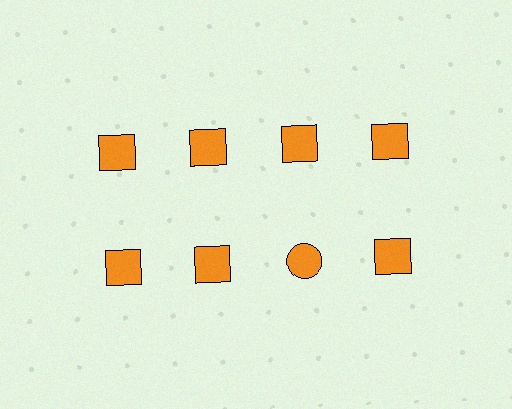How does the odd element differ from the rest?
It has a different shape: circle instead of square.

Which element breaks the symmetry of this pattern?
The orange circle in the second row, center column breaks the symmetry. All other shapes are orange squares.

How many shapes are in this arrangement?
There are 8 shapes arranged in a grid pattern.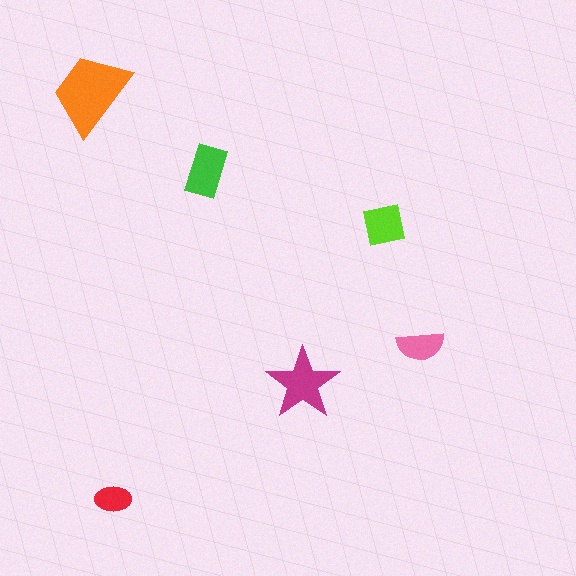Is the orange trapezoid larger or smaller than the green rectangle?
Larger.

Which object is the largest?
The orange trapezoid.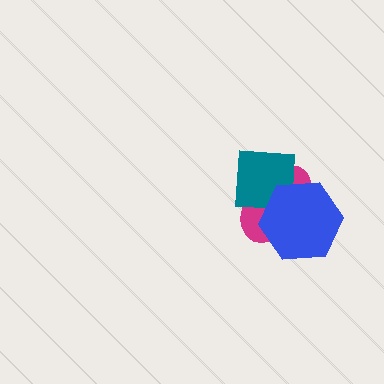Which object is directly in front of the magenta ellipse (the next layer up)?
The teal square is directly in front of the magenta ellipse.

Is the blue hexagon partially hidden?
No, no other shape covers it.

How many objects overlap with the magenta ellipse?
2 objects overlap with the magenta ellipse.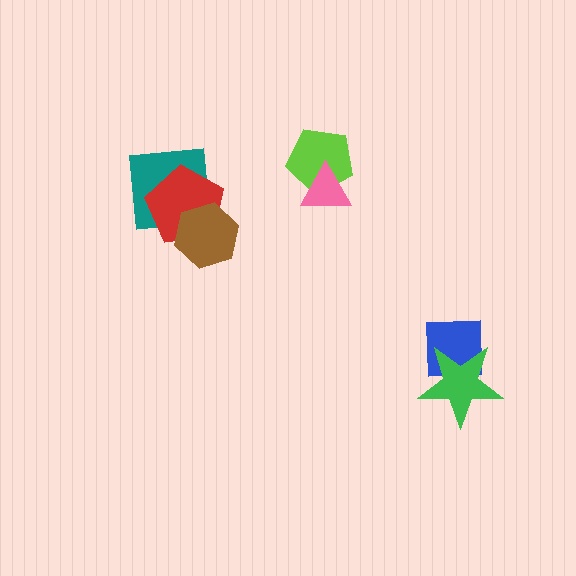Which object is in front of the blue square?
The green star is in front of the blue square.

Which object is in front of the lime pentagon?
The pink triangle is in front of the lime pentagon.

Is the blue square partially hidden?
Yes, it is partially covered by another shape.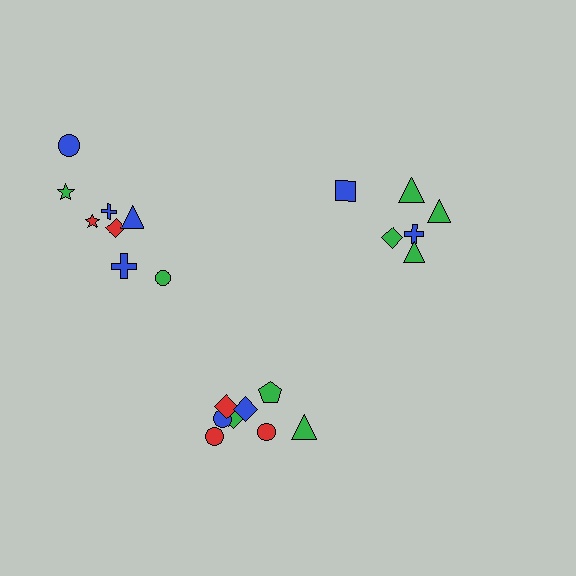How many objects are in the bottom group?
There are 8 objects.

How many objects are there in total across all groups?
There are 22 objects.